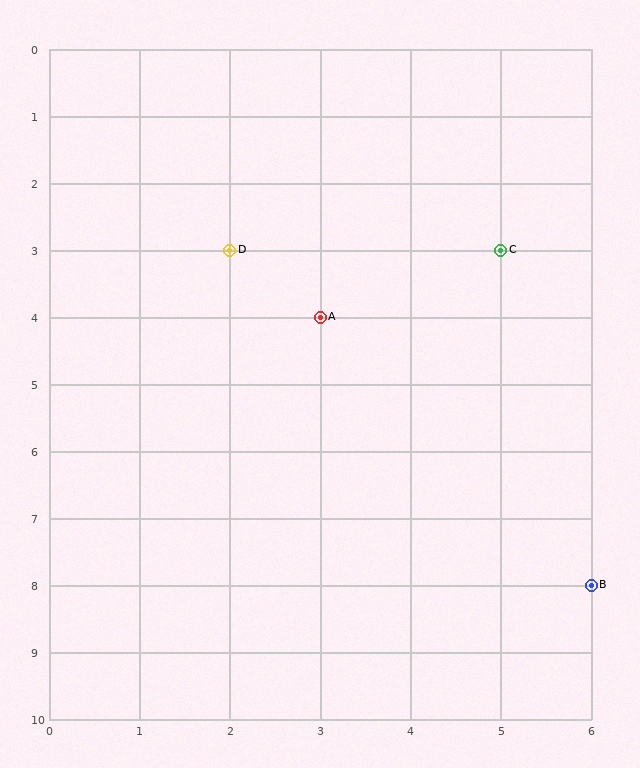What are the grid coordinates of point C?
Point C is at grid coordinates (5, 3).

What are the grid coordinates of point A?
Point A is at grid coordinates (3, 4).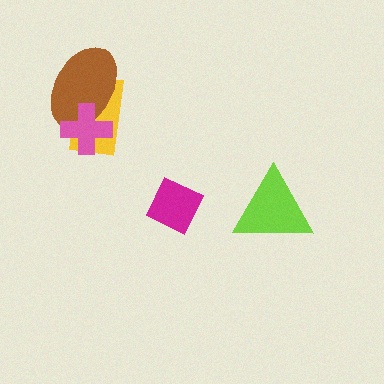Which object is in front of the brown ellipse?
The pink cross is in front of the brown ellipse.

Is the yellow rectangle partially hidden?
Yes, it is partially covered by another shape.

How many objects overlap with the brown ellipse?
2 objects overlap with the brown ellipse.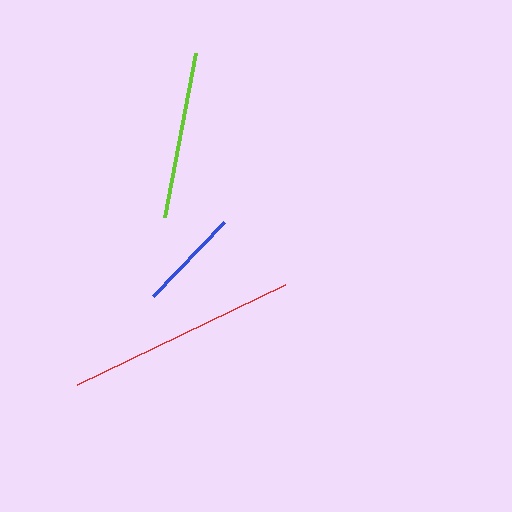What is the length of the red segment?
The red segment is approximately 230 pixels long.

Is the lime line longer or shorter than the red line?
The red line is longer than the lime line.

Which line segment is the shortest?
The blue line is the shortest at approximately 103 pixels.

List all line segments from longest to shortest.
From longest to shortest: red, lime, blue.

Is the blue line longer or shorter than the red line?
The red line is longer than the blue line.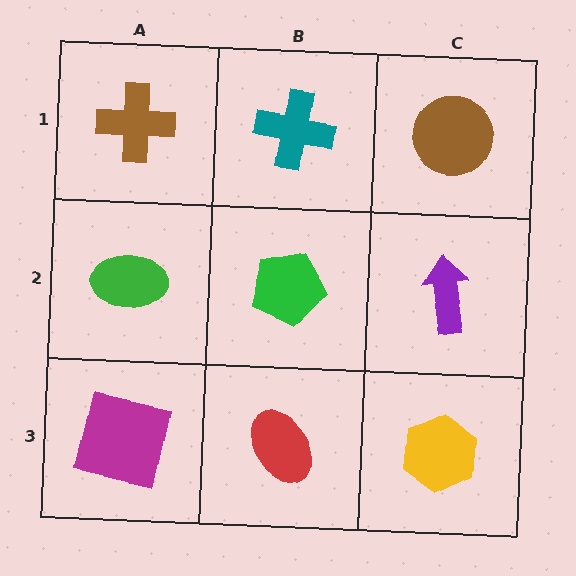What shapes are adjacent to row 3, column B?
A green pentagon (row 2, column B), a magenta square (row 3, column A), a yellow hexagon (row 3, column C).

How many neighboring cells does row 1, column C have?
2.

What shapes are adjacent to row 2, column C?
A brown circle (row 1, column C), a yellow hexagon (row 3, column C), a green pentagon (row 2, column B).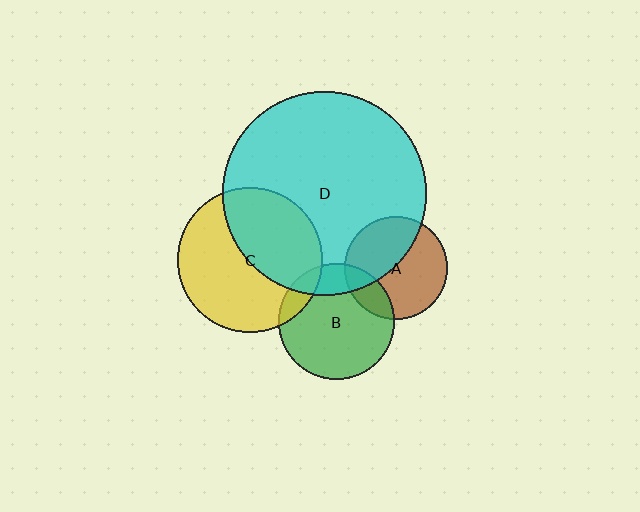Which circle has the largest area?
Circle D (cyan).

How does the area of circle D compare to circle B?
Approximately 3.1 times.